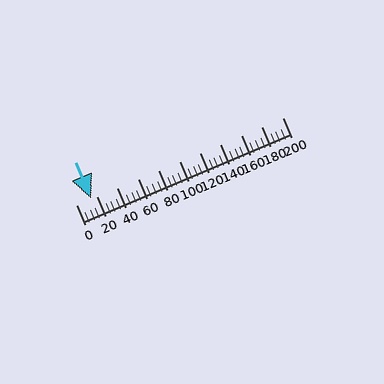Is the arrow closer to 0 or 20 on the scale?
The arrow is closer to 20.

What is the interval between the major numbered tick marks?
The major tick marks are spaced 20 units apart.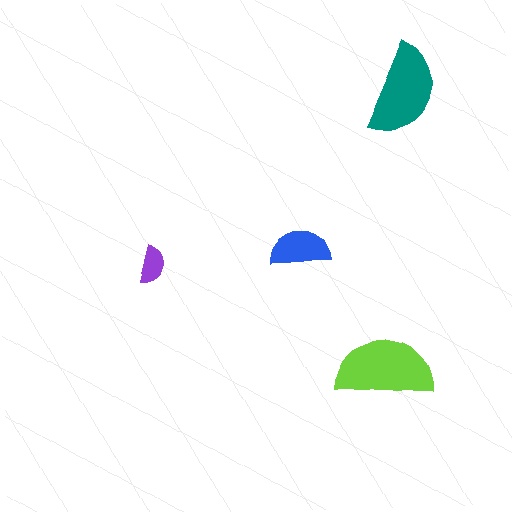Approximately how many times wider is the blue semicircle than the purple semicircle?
About 1.5 times wider.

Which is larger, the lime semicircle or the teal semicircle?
The lime one.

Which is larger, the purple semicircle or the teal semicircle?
The teal one.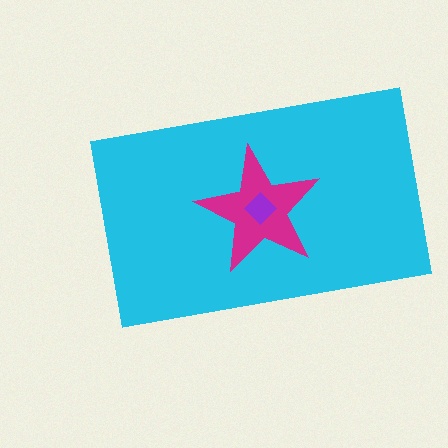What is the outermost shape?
The cyan rectangle.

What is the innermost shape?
The purple diamond.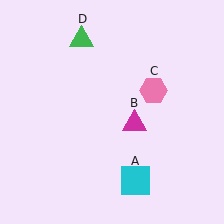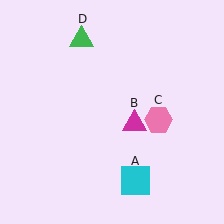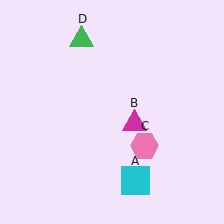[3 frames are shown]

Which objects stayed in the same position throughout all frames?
Cyan square (object A) and magenta triangle (object B) and green triangle (object D) remained stationary.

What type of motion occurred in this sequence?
The pink hexagon (object C) rotated clockwise around the center of the scene.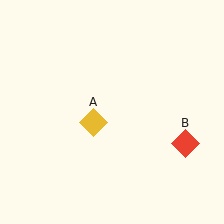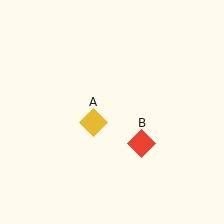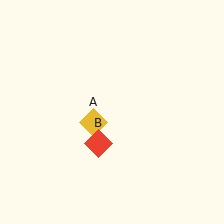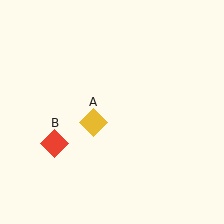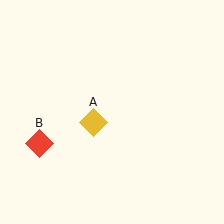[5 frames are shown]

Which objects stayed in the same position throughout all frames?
Yellow diamond (object A) remained stationary.